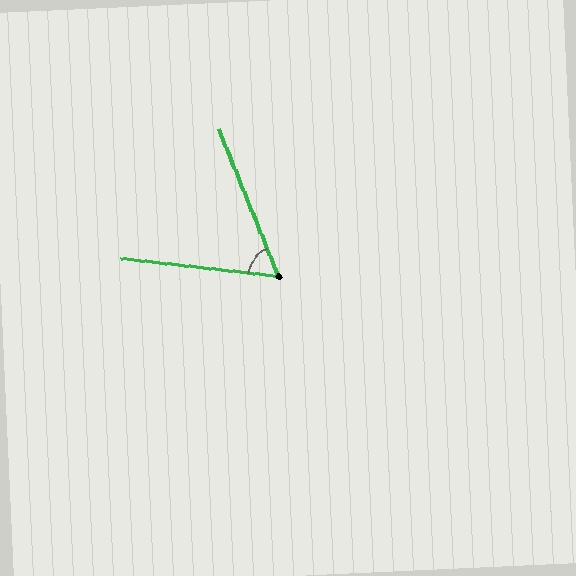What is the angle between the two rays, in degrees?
Approximately 62 degrees.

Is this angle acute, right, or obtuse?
It is acute.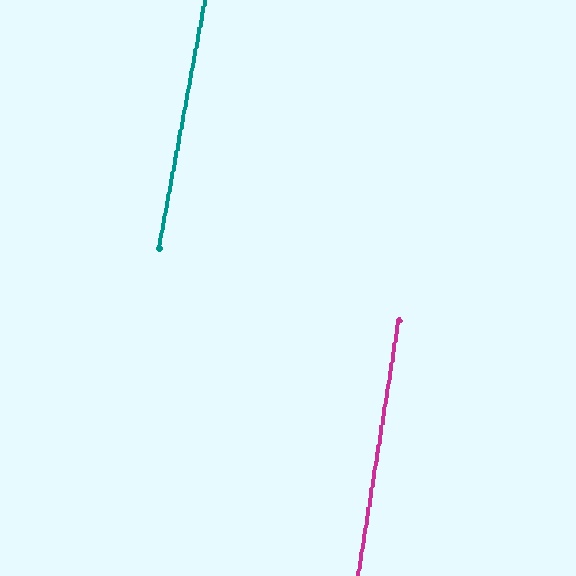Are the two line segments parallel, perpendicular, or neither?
Parallel — their directions differ by only 1.2°.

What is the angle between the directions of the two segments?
Approximately 1 degree.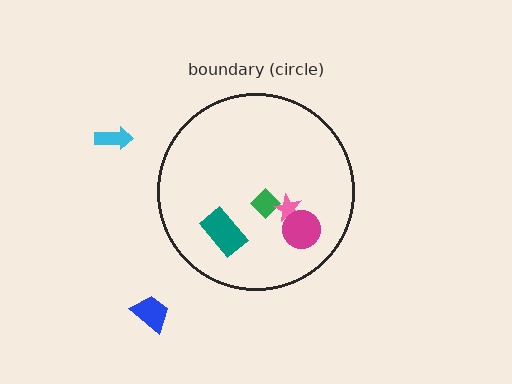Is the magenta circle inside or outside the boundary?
Inside.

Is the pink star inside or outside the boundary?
Inside.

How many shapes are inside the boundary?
4 inside, 2 outside.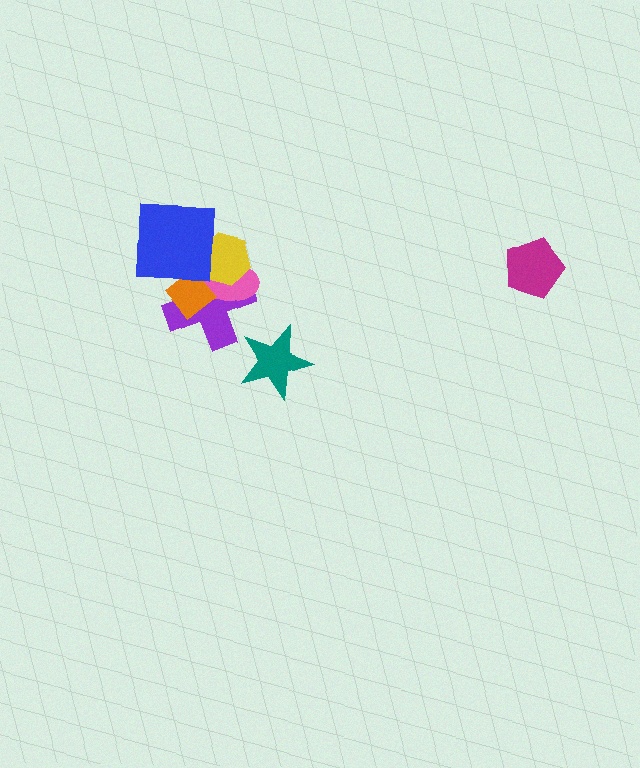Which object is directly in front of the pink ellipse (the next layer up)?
The orange diamond is directly in front of the pink ellipse.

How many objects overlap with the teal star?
0 objects overlap with the teal star.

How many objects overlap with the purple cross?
4 objects overlap with the purple cross.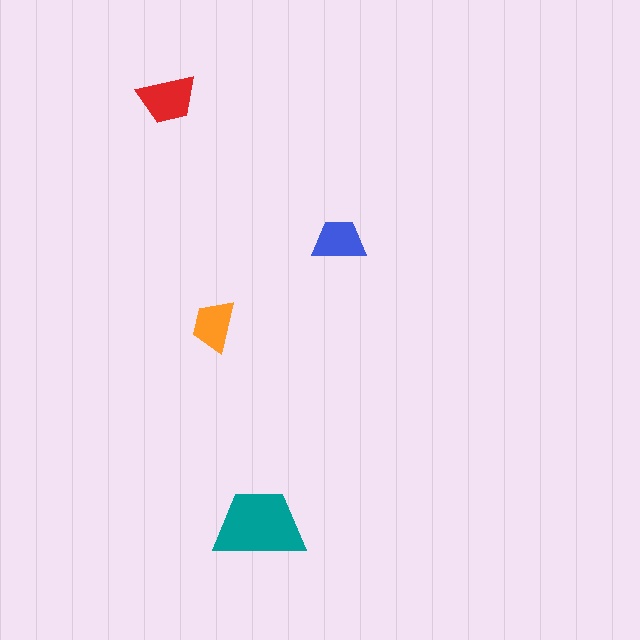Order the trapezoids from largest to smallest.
the teal one, the red one, the blue one, the orange one.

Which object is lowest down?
The teal trapezoid is bottommost.